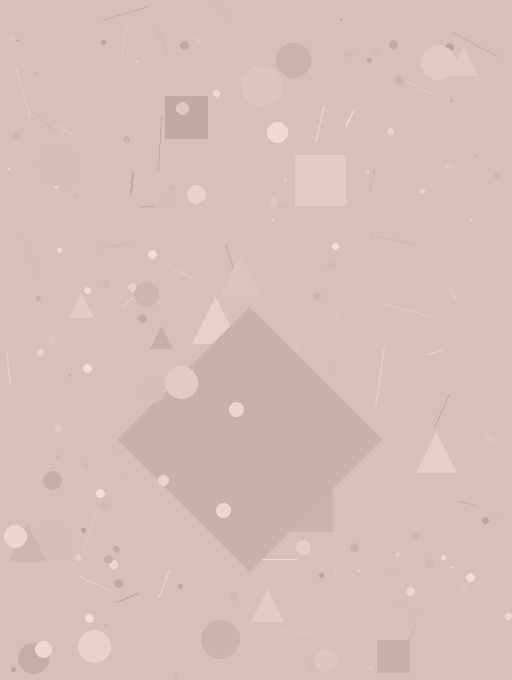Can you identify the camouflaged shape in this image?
The camouflaged shape is a diamond.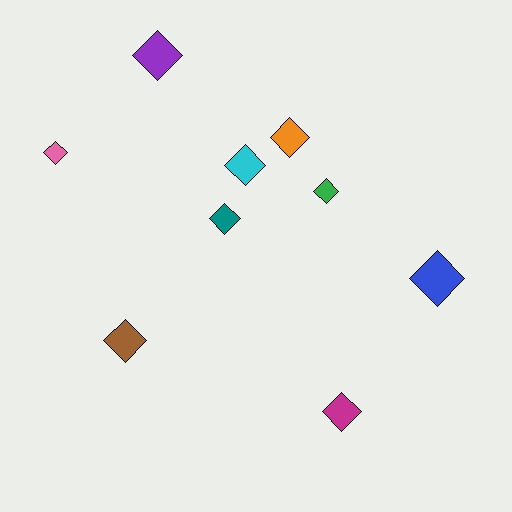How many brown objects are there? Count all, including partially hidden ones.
There is 1 brown object.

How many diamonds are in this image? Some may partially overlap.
There are 9 diamonds.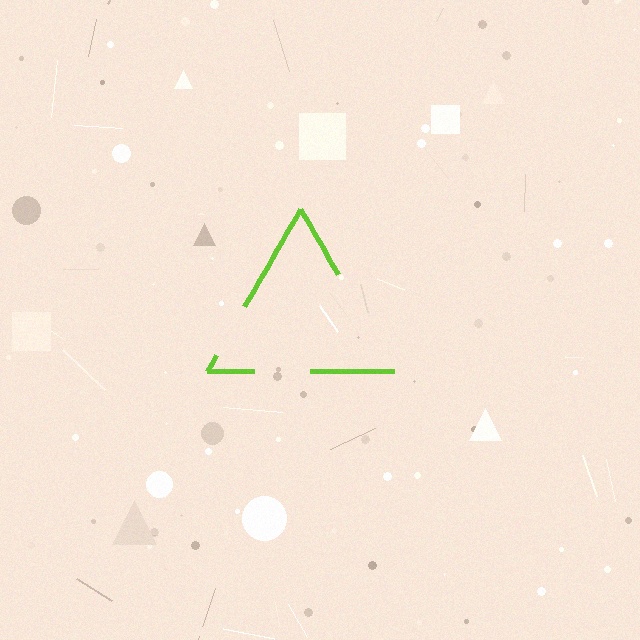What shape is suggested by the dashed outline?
The dashed outline suggests a triangle.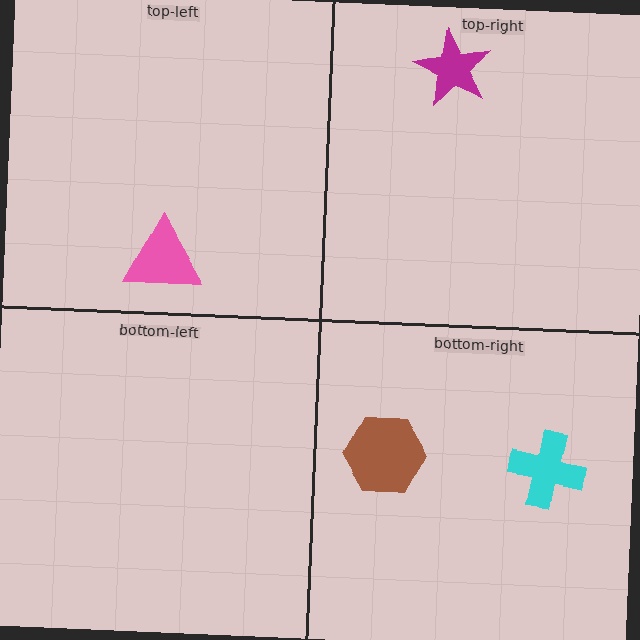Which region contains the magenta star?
The top-right region.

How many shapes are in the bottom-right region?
2.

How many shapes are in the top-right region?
1.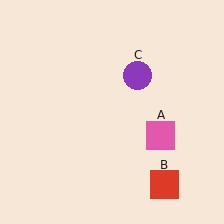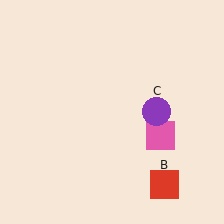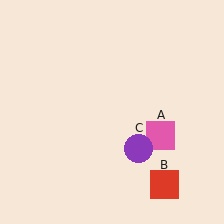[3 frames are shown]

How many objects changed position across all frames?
1 object changed position: purple circle (object C).